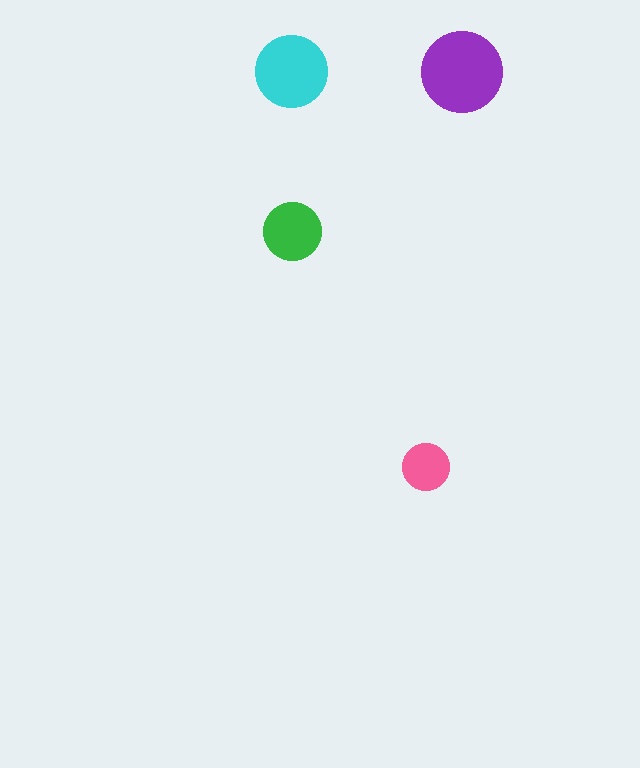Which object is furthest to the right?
The purple circle is rightmost.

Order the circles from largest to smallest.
the purple one, the cyan one, the green one, the pink one.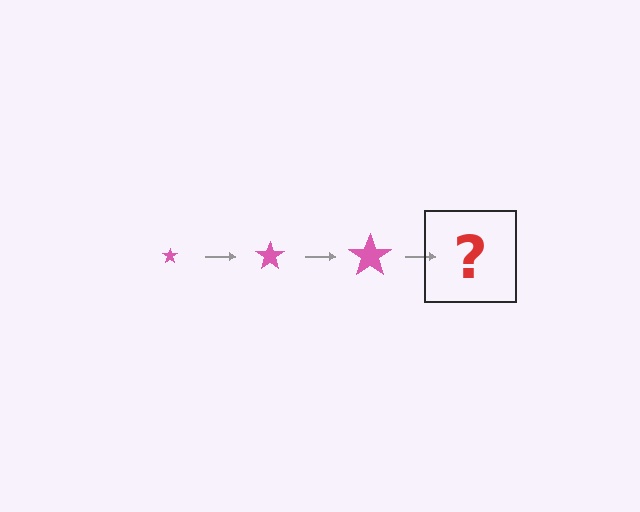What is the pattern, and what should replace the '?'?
The pattern is that the star gets progressively larger each step. The '?' should be a pink star, larger than the previous one.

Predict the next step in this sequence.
The next step is a pink star, larger than the previous one.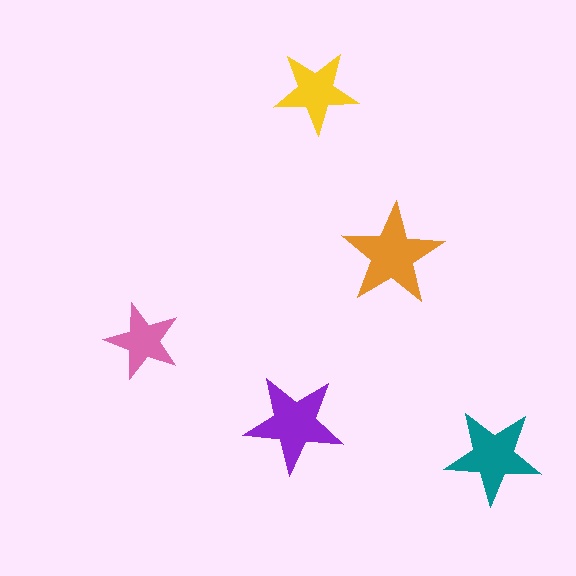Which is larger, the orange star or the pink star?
The orange one.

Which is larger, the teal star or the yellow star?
The teal one.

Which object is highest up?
The yellow star is topmost.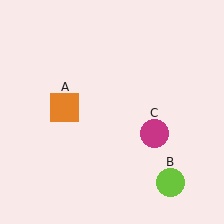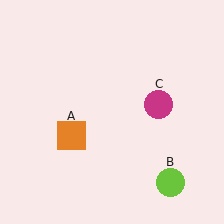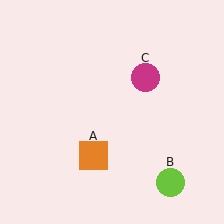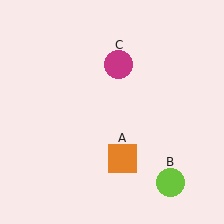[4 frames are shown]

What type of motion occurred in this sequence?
The orange square (object A), magenta circle (object C) rotated counterclockwise around the center of the scene.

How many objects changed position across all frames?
2 objects changed position: orange square (object A), magenta circle (object C).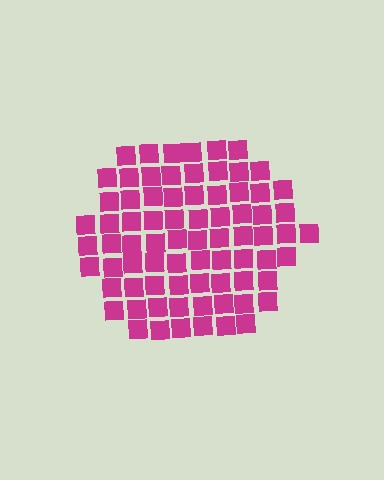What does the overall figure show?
The overall figure shows a hexagon.